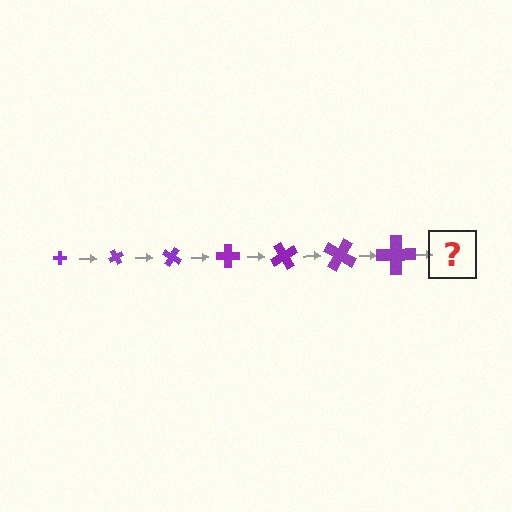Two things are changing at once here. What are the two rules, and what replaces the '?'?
The two rules are that the cross grows larger each step and it rotates 60 degrees each step. The '?' should be a cross, larger than the previous one and rotated 420 degrees from the start.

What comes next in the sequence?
The next element should be a cross, larger than the previous one and rotated 420 degrees from the start.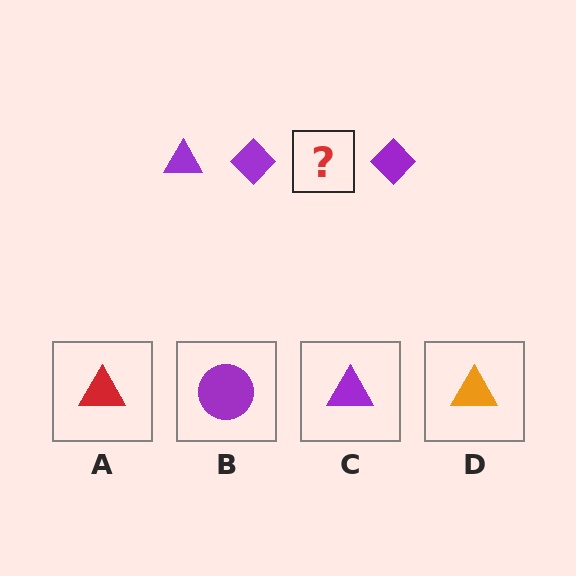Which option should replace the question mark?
Option C.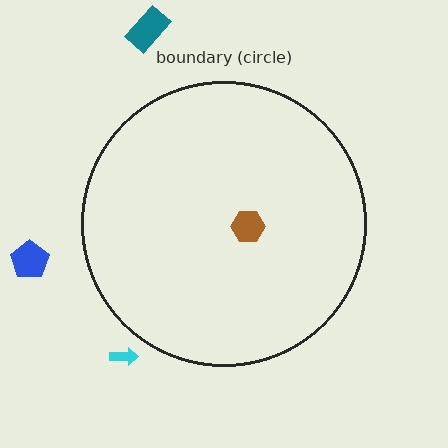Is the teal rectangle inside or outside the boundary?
Outside.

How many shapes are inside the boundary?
1 inside, 3 outside.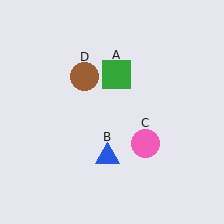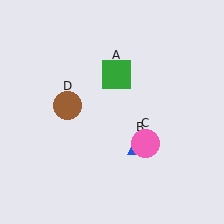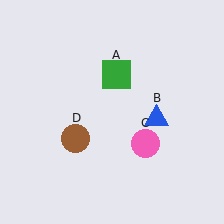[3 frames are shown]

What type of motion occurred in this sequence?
The blue triangle (object B), brown circle (object D) rotated counterclockwise around the center of the scene.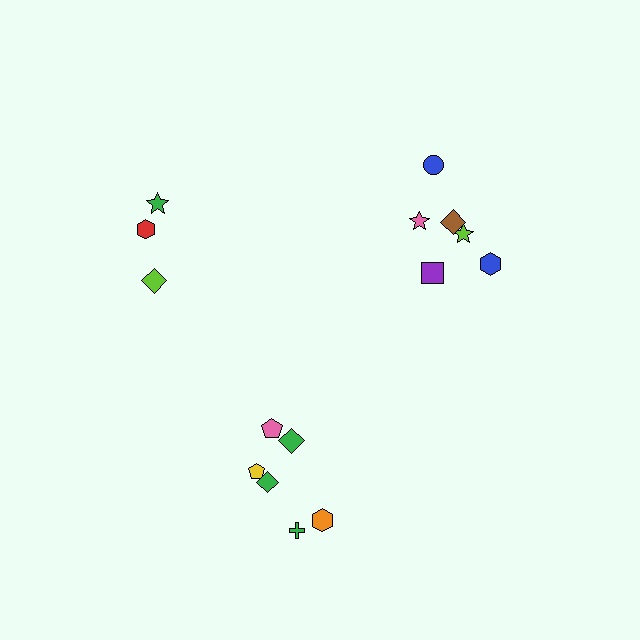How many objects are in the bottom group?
There are 6 objects.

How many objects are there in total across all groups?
There are 15 objects.